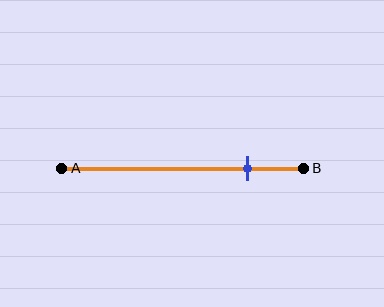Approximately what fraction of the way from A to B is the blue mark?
The blue mark is approximately 75% of the way from A to B.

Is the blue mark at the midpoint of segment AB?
No, the mark is at about 75% from A, not at the 50% midpoint.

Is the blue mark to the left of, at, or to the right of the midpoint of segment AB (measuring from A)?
The blue mark is to the right of the midpoint of segment AB.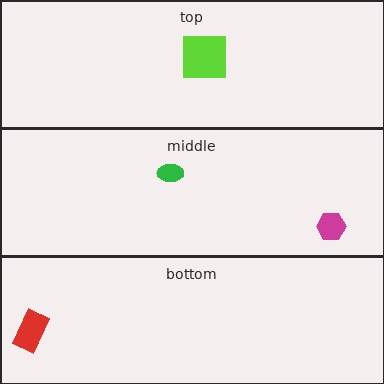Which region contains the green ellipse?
The middle region.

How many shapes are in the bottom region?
1.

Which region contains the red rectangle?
The bottom region.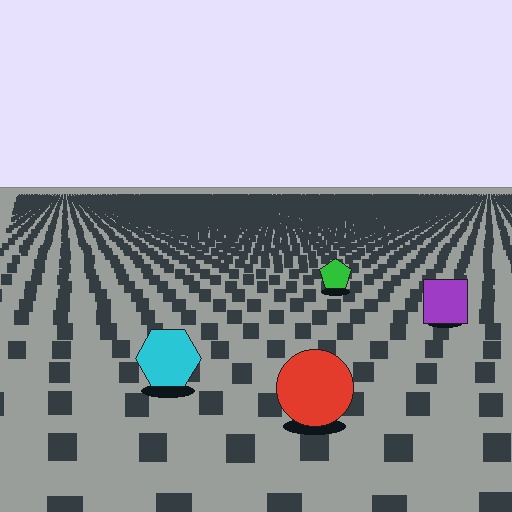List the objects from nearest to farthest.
From nearest to farthest: the red circle, the cyan hexagon, the purple square, the green pentagon.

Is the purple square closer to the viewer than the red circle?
No. The red circle is closer — you can tell from the texture gradient: the ground texture is coarser near it.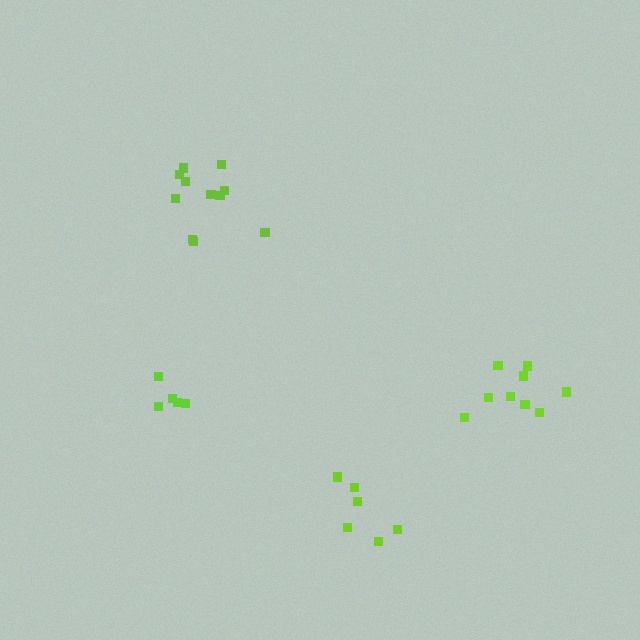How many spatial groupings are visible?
There are 4 spatial groupings.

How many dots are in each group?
Group 1: 9 dots, Group 2: 6 dots, Group 3: 11 dots, Group 4: 5 dots (31 total).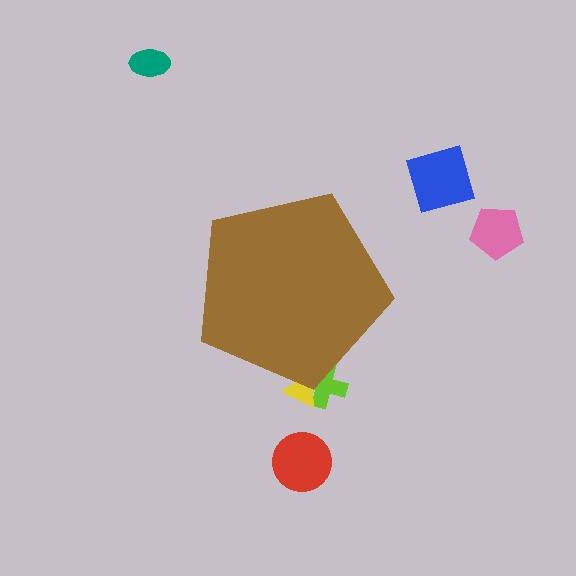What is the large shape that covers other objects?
A brown pentagon.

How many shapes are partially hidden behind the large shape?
2 shapes are partially hidden.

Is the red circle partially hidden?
No, the red circle is fully visible.